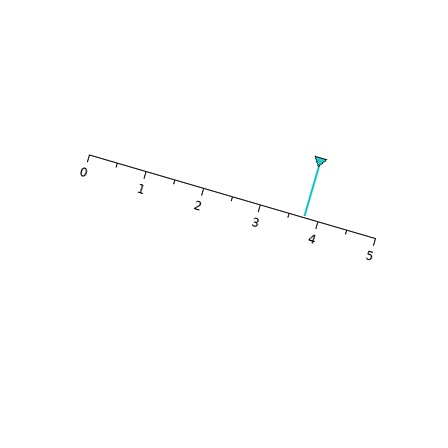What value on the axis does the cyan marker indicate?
The marker indicates approximately 3.8.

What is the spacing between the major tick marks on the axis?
The major ticks are spaced 1 apart.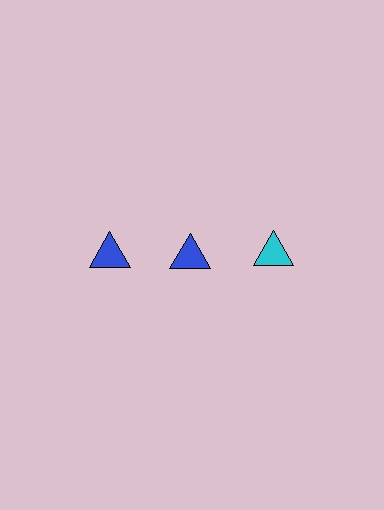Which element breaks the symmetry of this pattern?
The cyan triangle in the top row, center column breaks the symmetry. All other shapes are blue triangles.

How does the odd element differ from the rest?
It has a different color: cyan instead of blue.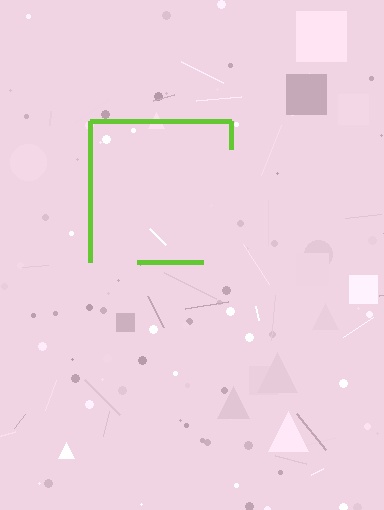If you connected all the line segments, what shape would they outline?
They would outline a square.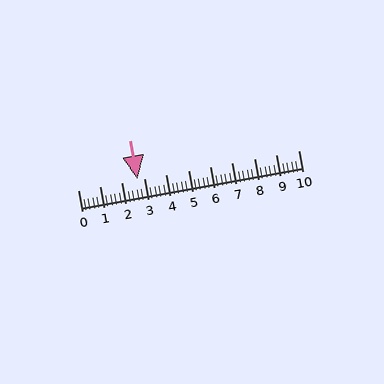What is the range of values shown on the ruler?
The ruler shows values from 0 to 10.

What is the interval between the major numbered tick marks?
The major tick marks are spaced 1 units apart.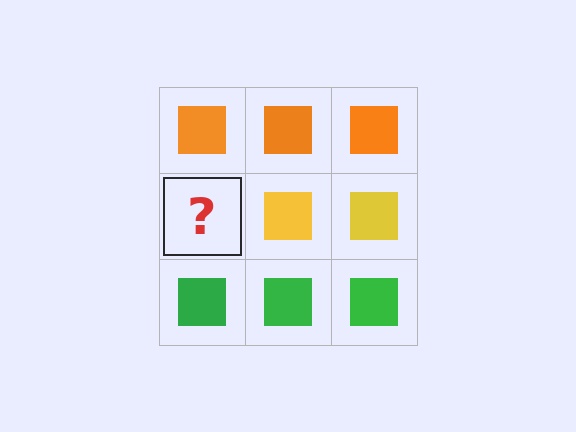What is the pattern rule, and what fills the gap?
The rule is that each row has a consistent color. The gap should be filled with a yellow square.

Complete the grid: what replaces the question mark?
The question mark should be replaced with a yellow square.